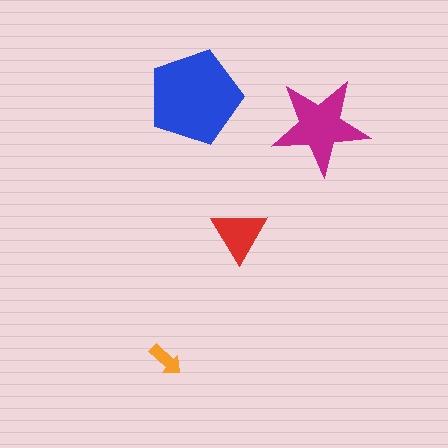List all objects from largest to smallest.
The blue pentagon, the magenta star, the red triangle, the orange arrow.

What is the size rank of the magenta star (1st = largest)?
2nd.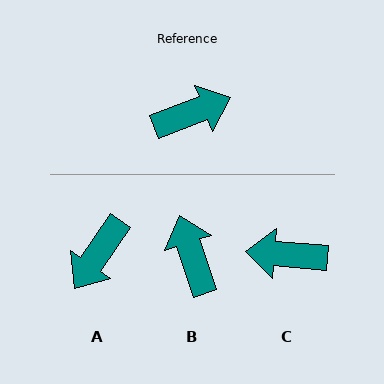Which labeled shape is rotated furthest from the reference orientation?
C, about 154 degrees away.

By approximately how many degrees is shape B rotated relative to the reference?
Approximately 87 degrees counter-clockwise.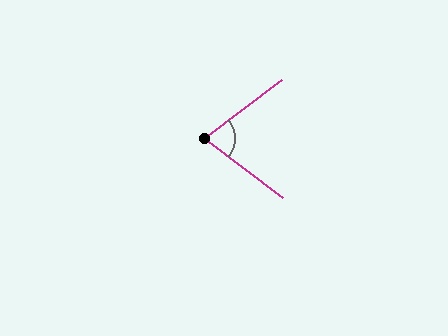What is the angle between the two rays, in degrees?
Approximately 74 degrees.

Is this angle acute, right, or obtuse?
It is acute.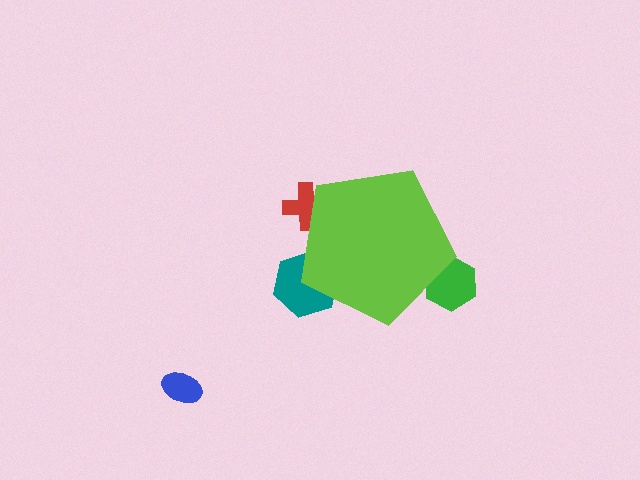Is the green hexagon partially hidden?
Yes, the green hexagon is partially hidden behind the lime pentagon.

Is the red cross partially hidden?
Yes, the red cross is partially hidden behind the lime pentagon.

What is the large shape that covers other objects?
A lime pentagon.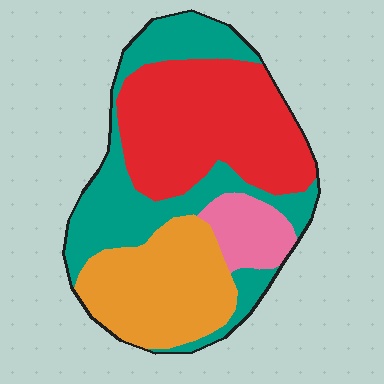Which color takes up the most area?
Red, at roughly 35%.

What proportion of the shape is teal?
Teal covers about 30% of the shape.